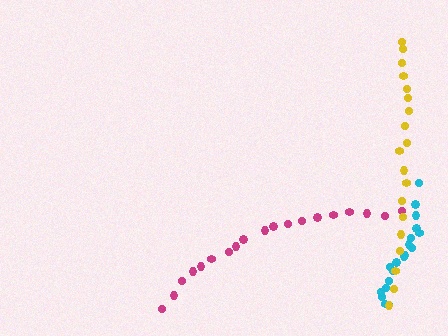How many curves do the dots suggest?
There are 3 distinct paths.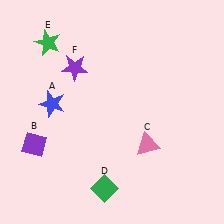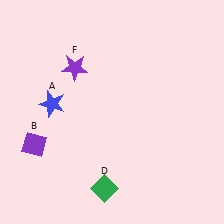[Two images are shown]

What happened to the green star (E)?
The green star (E) was removed in Image 2. It was in the top-left area of Image 1.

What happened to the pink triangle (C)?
The pink triangle (C) was removed in Image 2. It was in the bottom-right area of Image 1.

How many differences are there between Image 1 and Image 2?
There are 2 differences between the two images.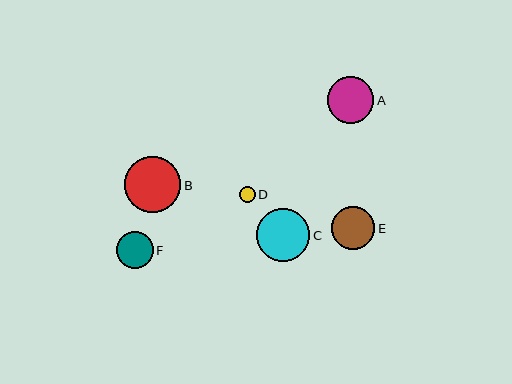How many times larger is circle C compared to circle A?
Circle C is approximately 1.1 times the size of circle A.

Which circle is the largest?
Circle B is the largest with a size of approximately 56 pixels.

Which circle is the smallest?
Circle D is the smallest with a size of approximately 16 pixels.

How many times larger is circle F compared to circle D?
Circle F is approximately 2.2 times the size of circle D.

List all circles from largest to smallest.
From largest to smallest: B, C, A, E, F, D.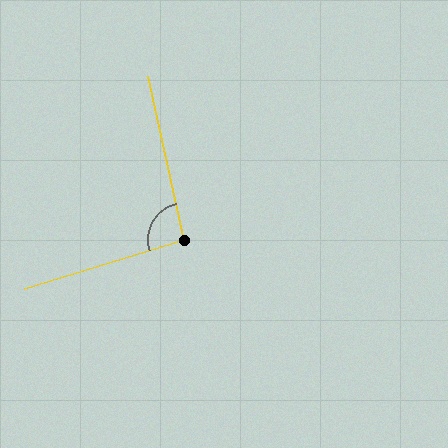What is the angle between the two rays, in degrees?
Approximately 95 degrees.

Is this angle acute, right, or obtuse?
It is approximately a right angle.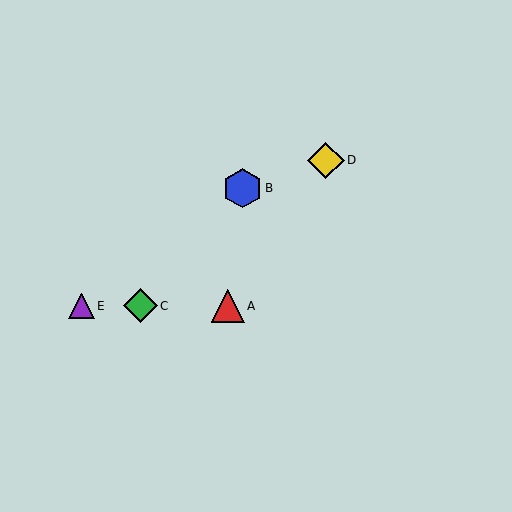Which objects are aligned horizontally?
Objects A, C, E are aligned horizontally.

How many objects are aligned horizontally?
3 objects (A, C, E) are aligned horizontally.